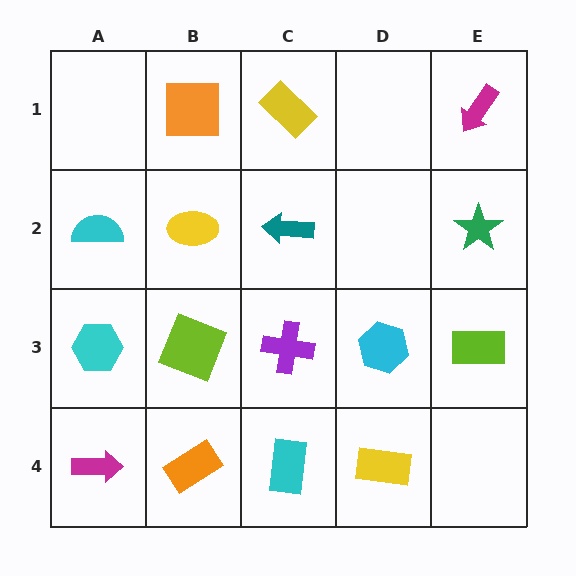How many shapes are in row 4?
4 shapes.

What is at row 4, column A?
A magenta arrow.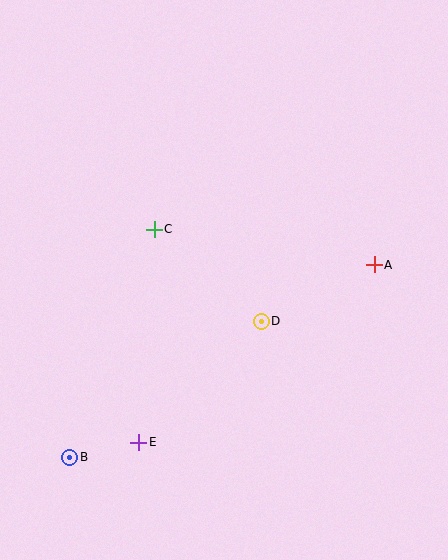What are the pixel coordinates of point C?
Point C is at (154, 229).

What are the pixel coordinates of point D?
Point D is at (261, 321).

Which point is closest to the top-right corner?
Point A is closest to the top-right corner.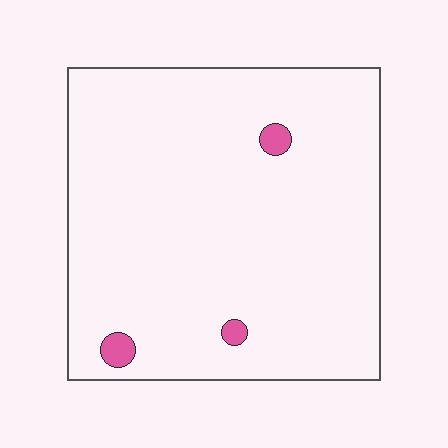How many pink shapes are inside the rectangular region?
3.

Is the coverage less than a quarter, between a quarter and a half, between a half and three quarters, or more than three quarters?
Less than a quarter.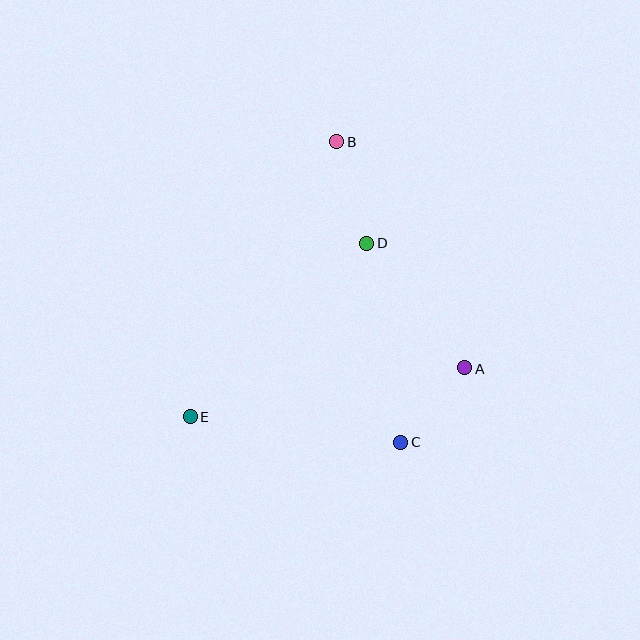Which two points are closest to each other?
Points A and C are closest to each other.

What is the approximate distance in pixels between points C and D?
The distance between C and D is approximately 202 pixels.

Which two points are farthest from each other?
Points B and E are farthest from each other.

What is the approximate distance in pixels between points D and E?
The distance between D and E is approximately 247 pixels.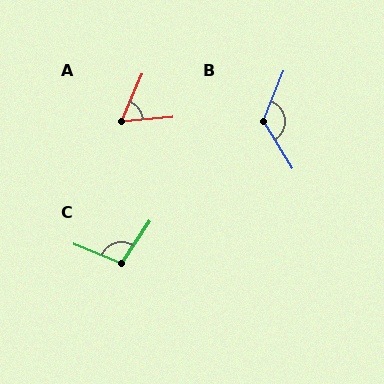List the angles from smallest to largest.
A (62°), C (101°), B (126°).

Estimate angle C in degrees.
Approximately 101 degrees.